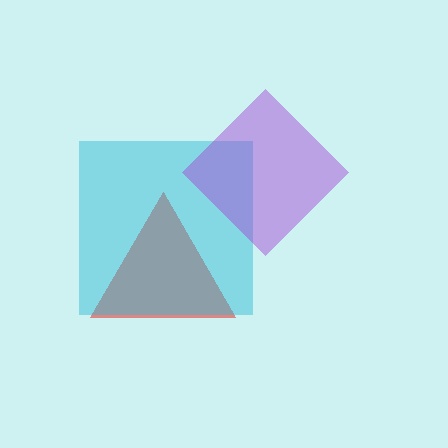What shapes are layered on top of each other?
The layered shapes are: a red triangle, a cyan square, a purple diamond.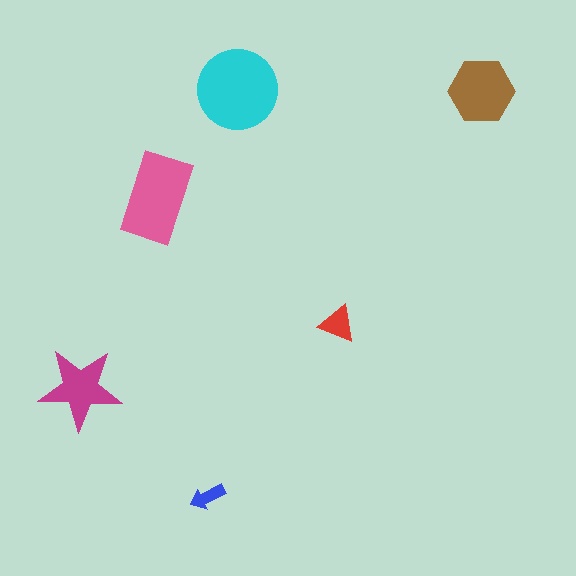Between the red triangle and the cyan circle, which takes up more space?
The cyan circle.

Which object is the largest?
The cyan circle.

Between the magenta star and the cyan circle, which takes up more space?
The cyan circle.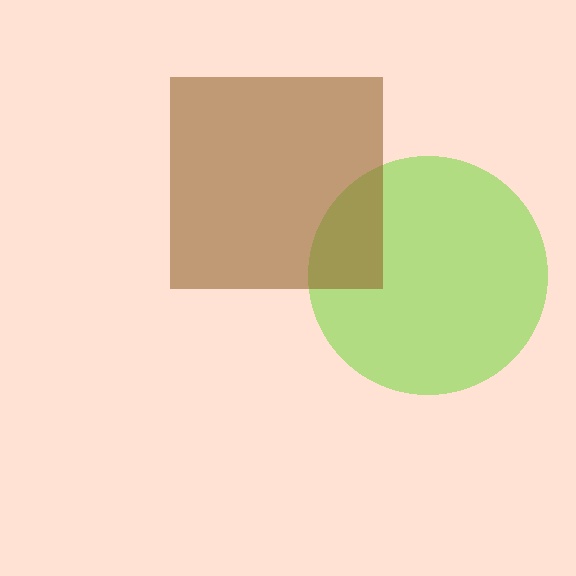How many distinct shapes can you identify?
There are 2 distinct shapes: a lime circle, a brown square.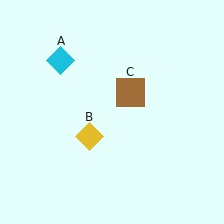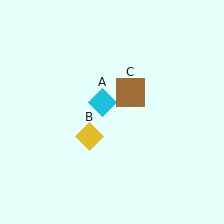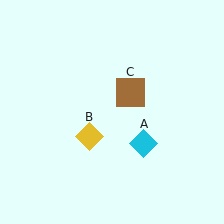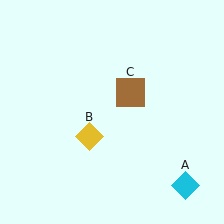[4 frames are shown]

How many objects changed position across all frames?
1 object changed position: cyan diamond (object A).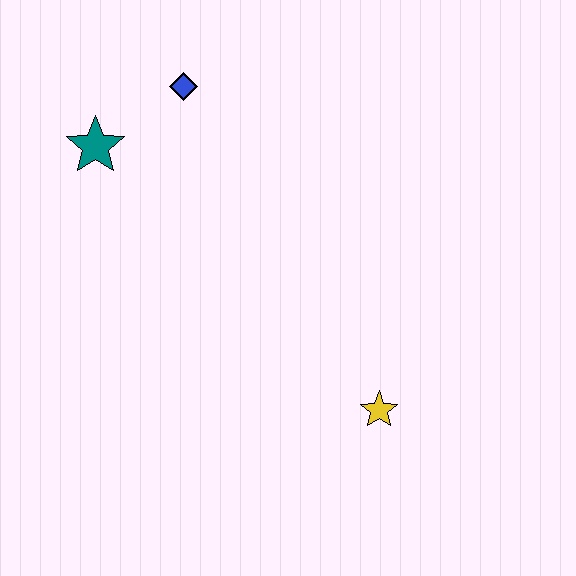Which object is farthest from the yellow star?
The teal star is farthest from the yellow star.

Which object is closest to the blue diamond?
The teal star is closest to the blue diamond.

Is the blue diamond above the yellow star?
Yes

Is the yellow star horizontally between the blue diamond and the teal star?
No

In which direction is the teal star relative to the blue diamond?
The teal star is to the left of the blue diamond.